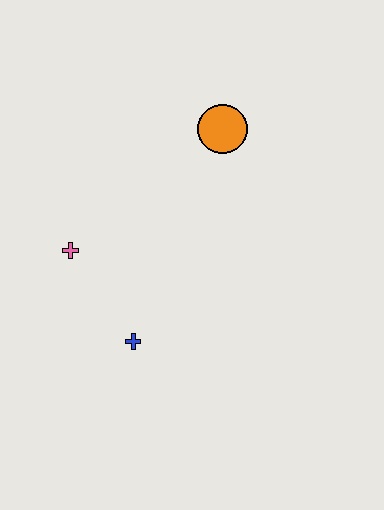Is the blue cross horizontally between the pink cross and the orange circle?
Yes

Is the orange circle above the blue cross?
Yes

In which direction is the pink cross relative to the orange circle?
The pink cross is to the left of the orange circle.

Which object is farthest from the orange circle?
The blue cross is farthest from the orange circle.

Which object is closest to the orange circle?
The pink cross is closest to the orange circle.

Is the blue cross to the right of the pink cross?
Yes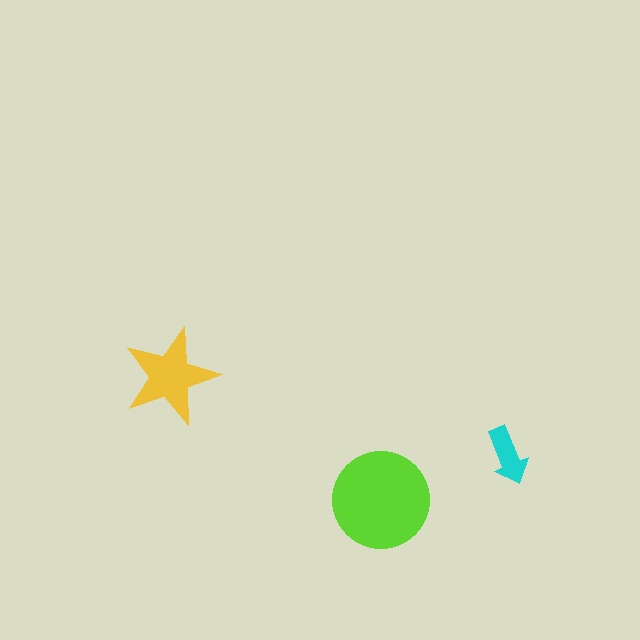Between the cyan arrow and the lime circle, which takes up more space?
The lime circle.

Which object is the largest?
The lime circle.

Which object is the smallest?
The cyan arrow.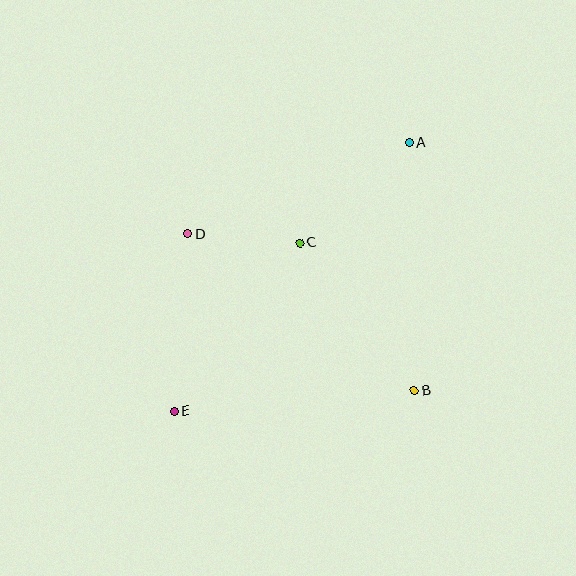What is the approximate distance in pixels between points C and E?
The distance between C and E is approximately 210 pixels.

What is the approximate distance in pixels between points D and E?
The distance between D and E is approximately 178 pixels.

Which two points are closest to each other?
Points C and D are closest to each other.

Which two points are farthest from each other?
Points A and E are farthest from each other.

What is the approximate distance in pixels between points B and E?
The distance between B and E is approximately 241 pixels.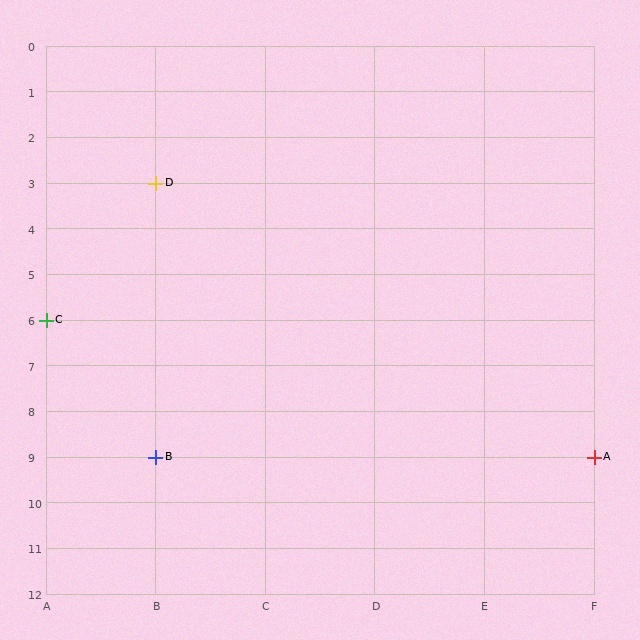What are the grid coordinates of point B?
Point B is at grid coordinates (B, 9).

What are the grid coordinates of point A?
Point A is at grid coordinates (F, 9).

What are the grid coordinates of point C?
Point C is at grid coordinates (A, 6).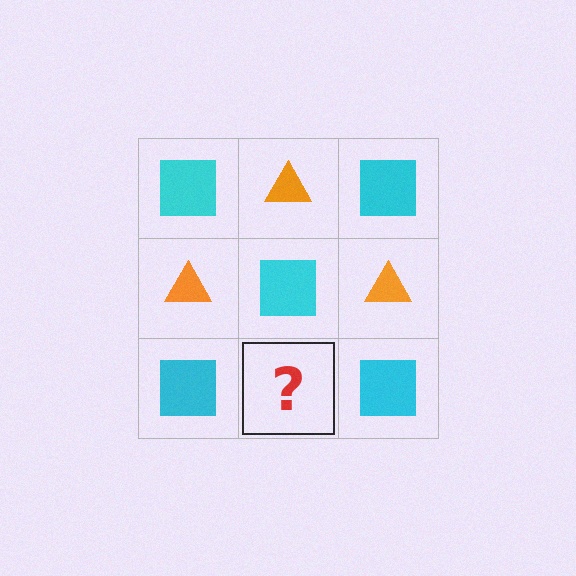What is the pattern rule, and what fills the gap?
The rule is that it alternates cyan square and orange triangle in a checkerboard pattern. The gap should be filled with an orange triangle.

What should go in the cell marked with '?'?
The missing cell should contain an orange triangle.